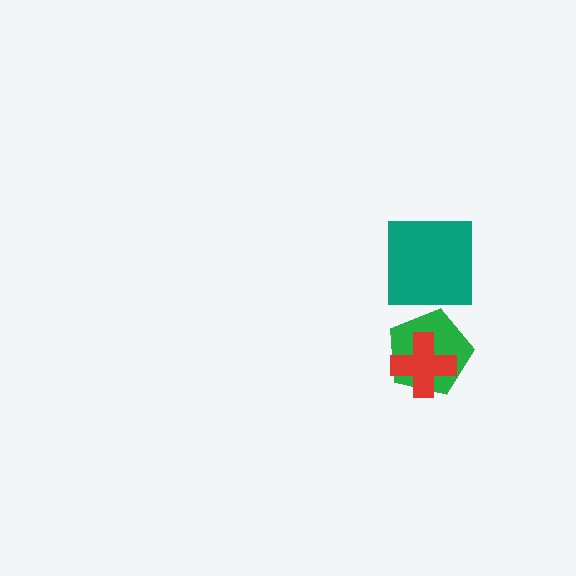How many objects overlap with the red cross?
1 object overlaps with the red cross.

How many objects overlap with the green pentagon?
1 object overlaps with the green pentagon.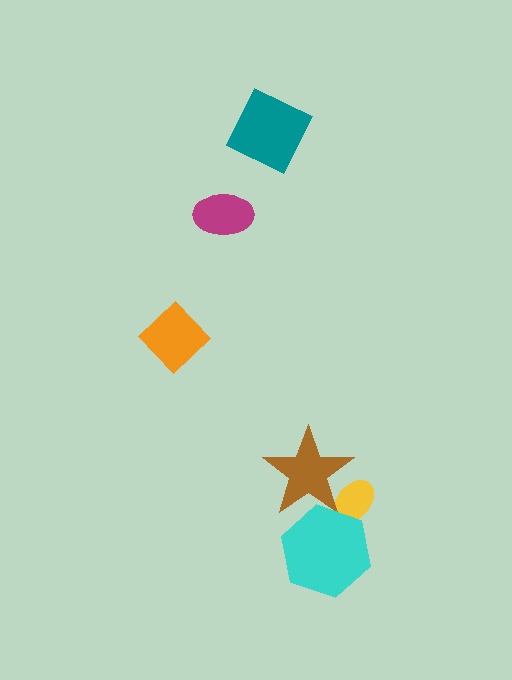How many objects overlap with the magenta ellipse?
0 objects overlap with the magenta ellipse.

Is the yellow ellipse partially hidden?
Yes, it is partially covered by another shape.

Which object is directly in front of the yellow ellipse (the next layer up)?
The brown star is directly in front of the yellow ellipse.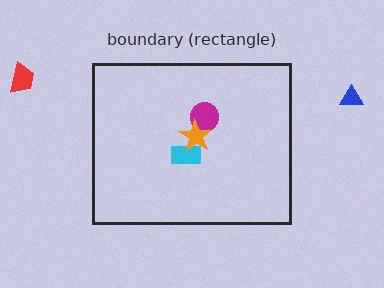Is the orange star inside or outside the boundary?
Inside.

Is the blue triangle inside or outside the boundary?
Outside.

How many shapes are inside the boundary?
3 inside, 2 outside.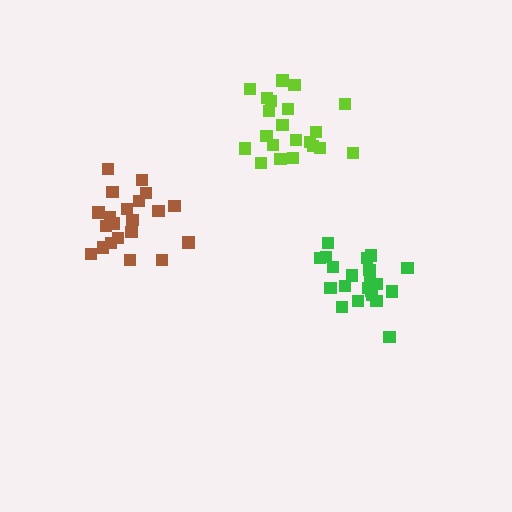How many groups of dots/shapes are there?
There are 3 groups.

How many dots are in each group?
Group 1: 21 dots, Group 2: 21 dots, Group 3: 21 dots (63 total).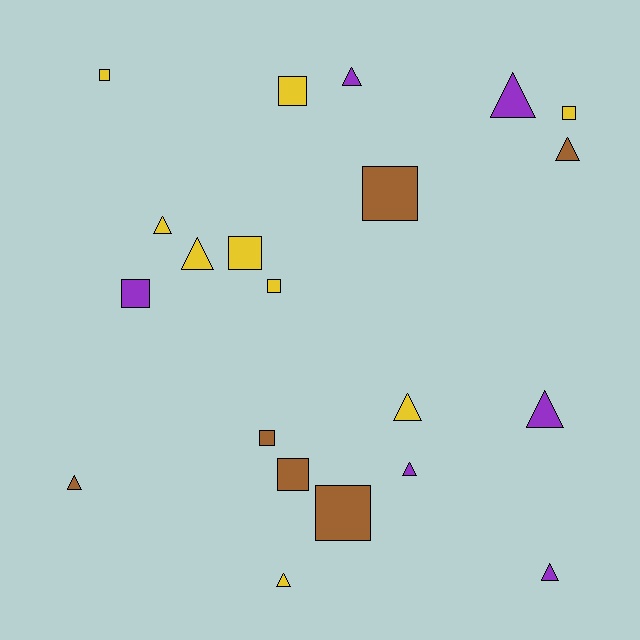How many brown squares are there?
There are 4 brown squares.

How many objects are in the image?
There are 21 objects.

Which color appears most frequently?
Yellow, with 9 objects.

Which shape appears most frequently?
Triangle, with 11 objects.